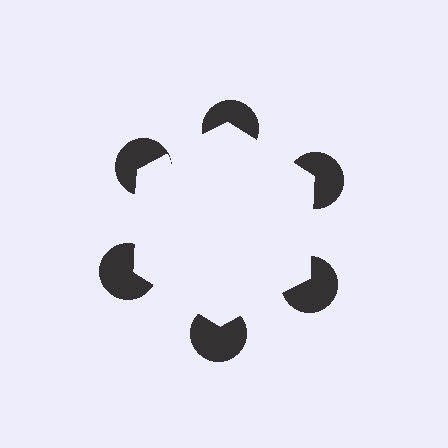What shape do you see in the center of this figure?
An illusory hexagon — its edges are inferred from the aligned wedge cuts in the pac-man discs, not physically drawn.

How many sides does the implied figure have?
6 sides.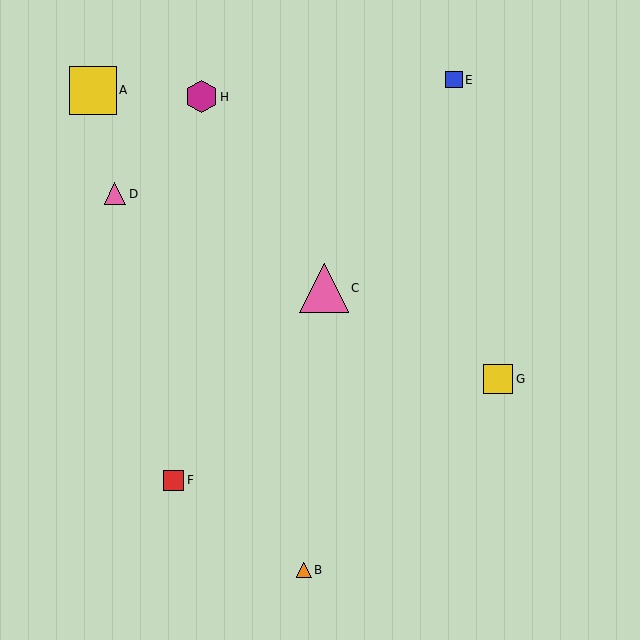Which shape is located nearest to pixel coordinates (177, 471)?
The red square (labeled F) at (174, 481) is nearest to that location.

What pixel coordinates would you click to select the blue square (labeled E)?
Click at (454, 80) to select the blue square E.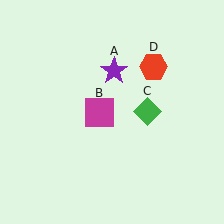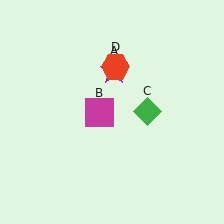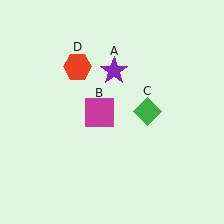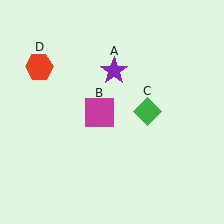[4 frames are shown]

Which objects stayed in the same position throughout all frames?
Purple star (object A) and magenta square (object B) and green diamond (object C) remained stationary.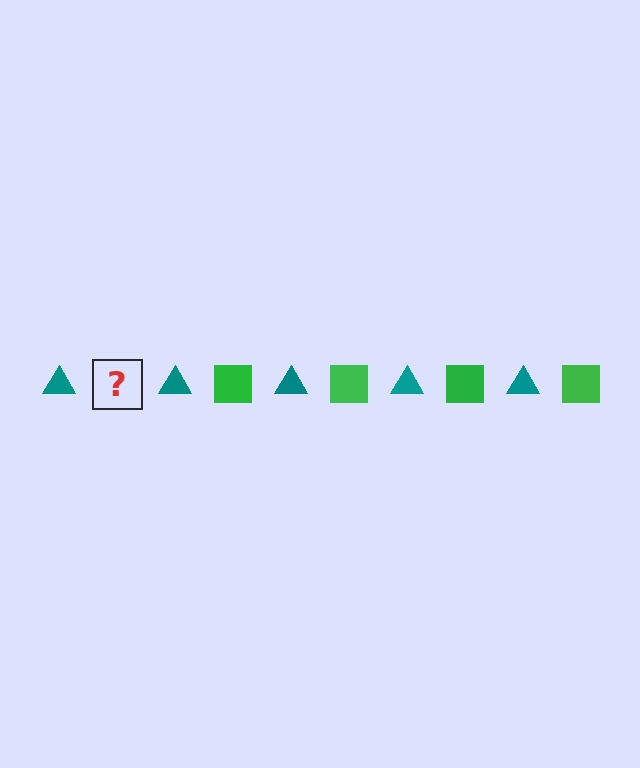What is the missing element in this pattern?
The missing element is a green square.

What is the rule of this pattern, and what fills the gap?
The rule is that the pattern alternates between teal triangle and green square. The gap should be filled with a green square.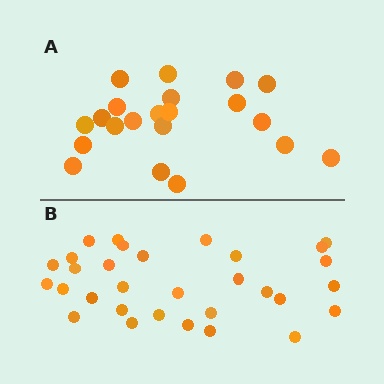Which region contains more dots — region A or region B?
Region B (the bottom region) has more dots.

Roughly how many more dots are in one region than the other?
Region B has roughly 10 or so more dots than region A.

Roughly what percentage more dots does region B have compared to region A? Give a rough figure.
About 50% more.